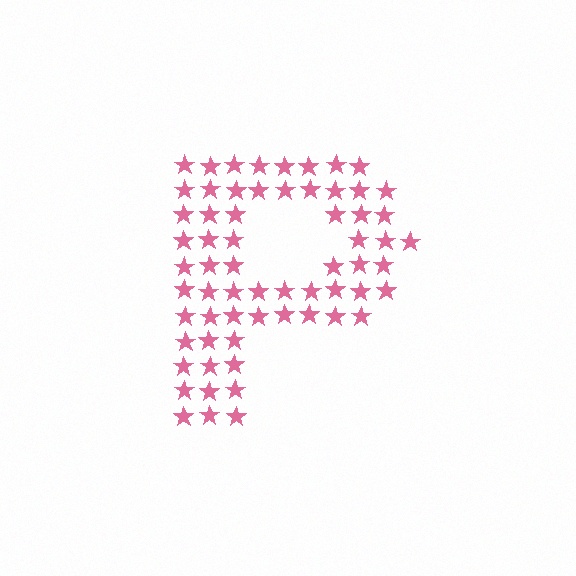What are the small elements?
The small elements are stars.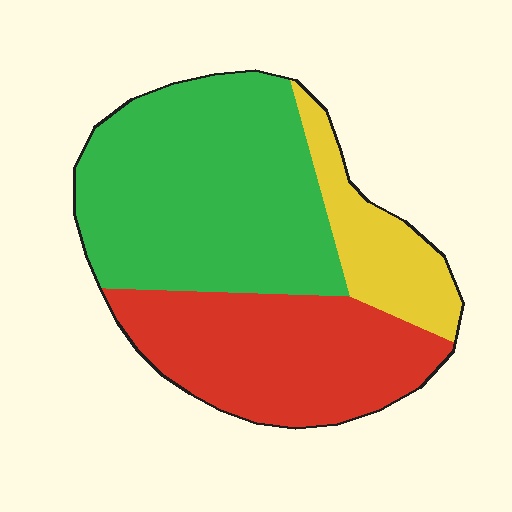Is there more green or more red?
Green.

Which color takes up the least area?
Yellow, at roughly 15%.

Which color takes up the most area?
Green, at roughly 50%.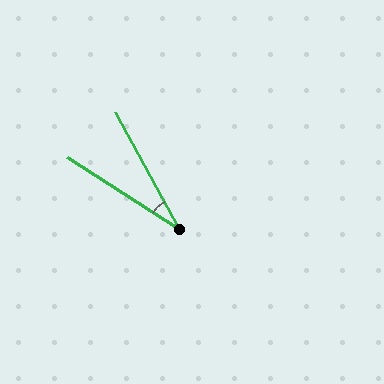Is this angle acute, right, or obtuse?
It is acute.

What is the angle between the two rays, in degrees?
Approximately 28 degrees.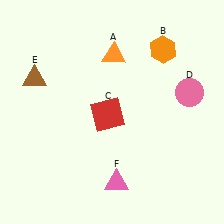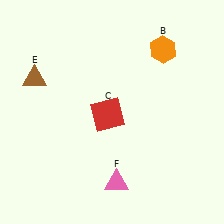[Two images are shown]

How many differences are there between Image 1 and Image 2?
There are 2 differences between the two images.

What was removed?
The orange triangle (A), the pink circle (D) were removed in Image 2.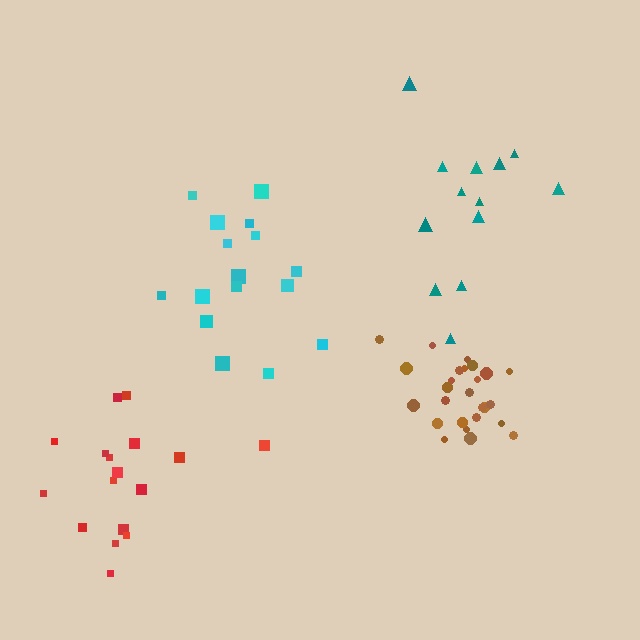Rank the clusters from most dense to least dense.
brown, teal, red, cyan.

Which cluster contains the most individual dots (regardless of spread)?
Brown (27).